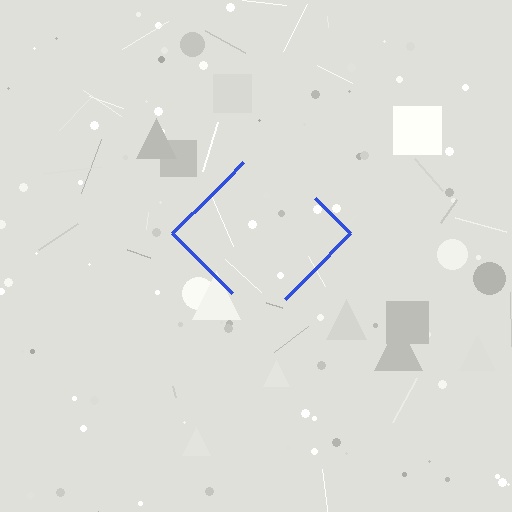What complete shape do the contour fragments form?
The contour fragments form a diamond.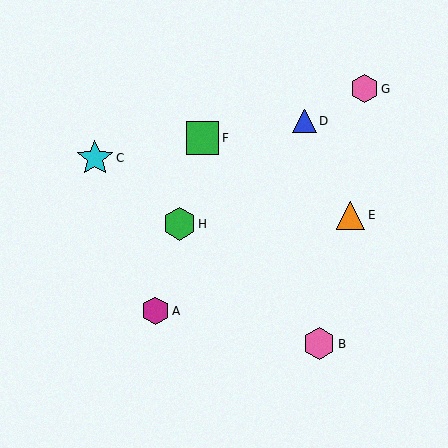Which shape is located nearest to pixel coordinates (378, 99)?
The pink hexagon (labeled G) at (364, 89) is nearest to that location.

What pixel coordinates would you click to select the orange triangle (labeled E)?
Click at (351, 215) to select the orange triangle E.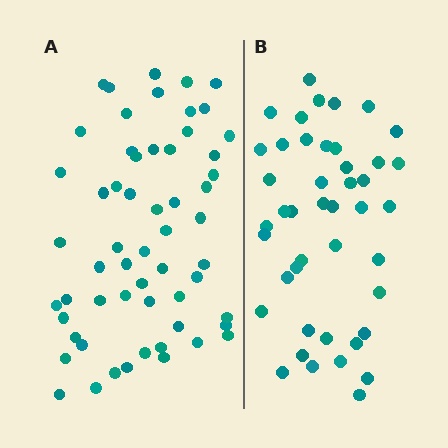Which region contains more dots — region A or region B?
Region A (the left region) has more dots.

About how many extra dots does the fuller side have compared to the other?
Region A has approximately 15 more dots than region B.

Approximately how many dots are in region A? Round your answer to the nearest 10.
About 60 dots. (The exact count is 58, which rounds to 60.)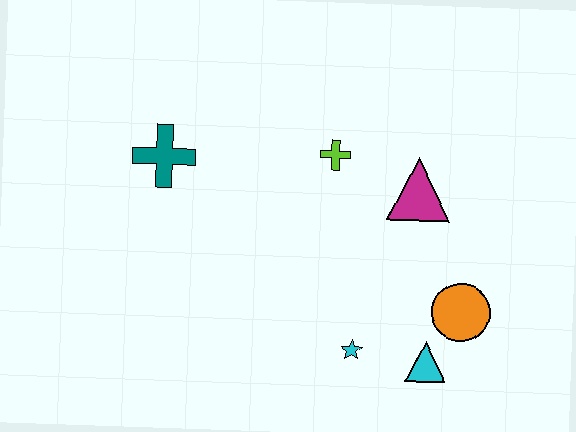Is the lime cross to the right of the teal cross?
Yes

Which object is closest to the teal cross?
The lime cross is closest to the teal cross.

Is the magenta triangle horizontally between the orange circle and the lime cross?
Yes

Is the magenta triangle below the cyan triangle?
No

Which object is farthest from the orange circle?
The teal cross is farthest from the orange circle.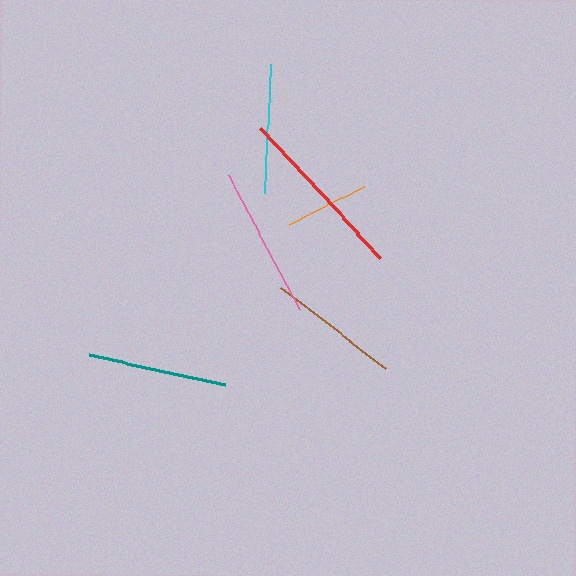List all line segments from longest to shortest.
From longest to shortest: red, pink, teal, brown, cyan, orange.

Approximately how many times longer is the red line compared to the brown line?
The red line is approximately 1.3 times the length of the brown line.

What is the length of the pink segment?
The pink segment is approximately 151 pixels long.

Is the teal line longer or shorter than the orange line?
The teal line is longer than the orange line.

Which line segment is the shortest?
The orange line is the shortest at approximately 84 pixels.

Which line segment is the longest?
The red line is the longest at approximately 178 pixels.